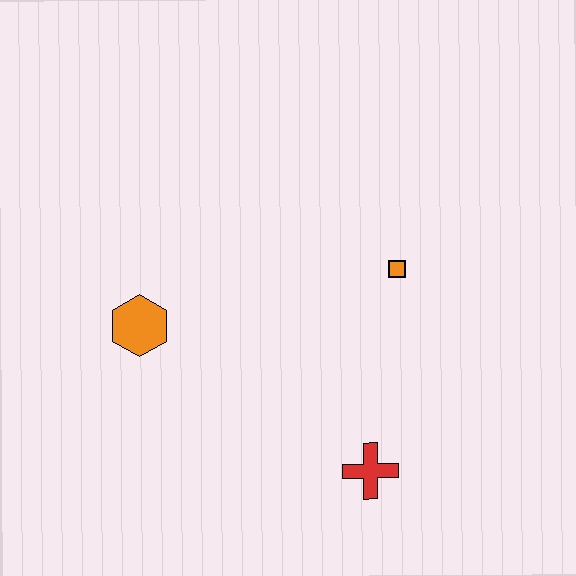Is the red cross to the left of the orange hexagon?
No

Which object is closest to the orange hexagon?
The orange square is closest to the orange hexagon.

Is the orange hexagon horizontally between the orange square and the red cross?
No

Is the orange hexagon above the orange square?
No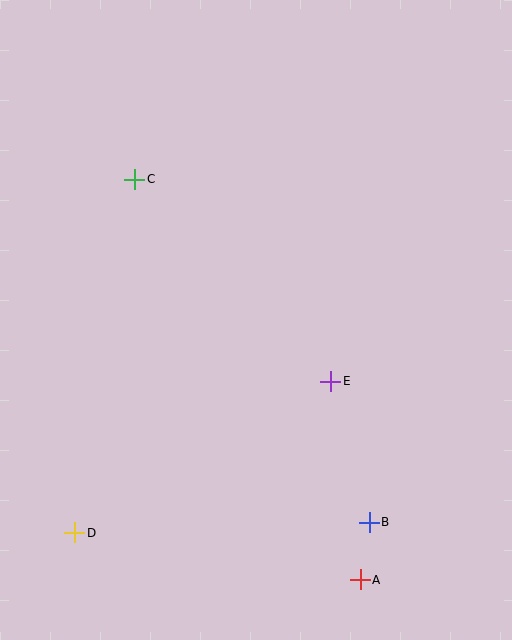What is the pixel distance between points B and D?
The distance between B and D is 295 pixels.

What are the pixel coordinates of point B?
Point B is at (369, 522).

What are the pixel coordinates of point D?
Point D is at (75, 533).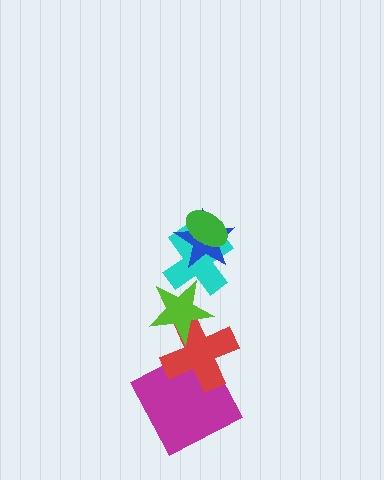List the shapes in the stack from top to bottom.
From top to bottom: the green ellipse, the blue star, the cyan cross, the lime star, the red cross, the magenta square.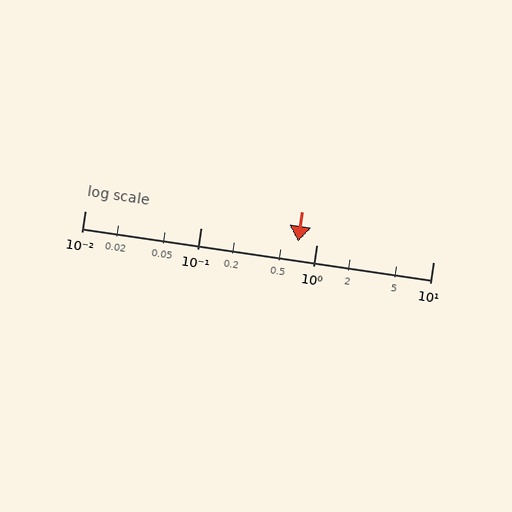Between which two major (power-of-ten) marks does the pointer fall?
The pointer is between 0.1 and 1.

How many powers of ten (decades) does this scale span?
The scale spans 3 decades, from 0.01 to 10.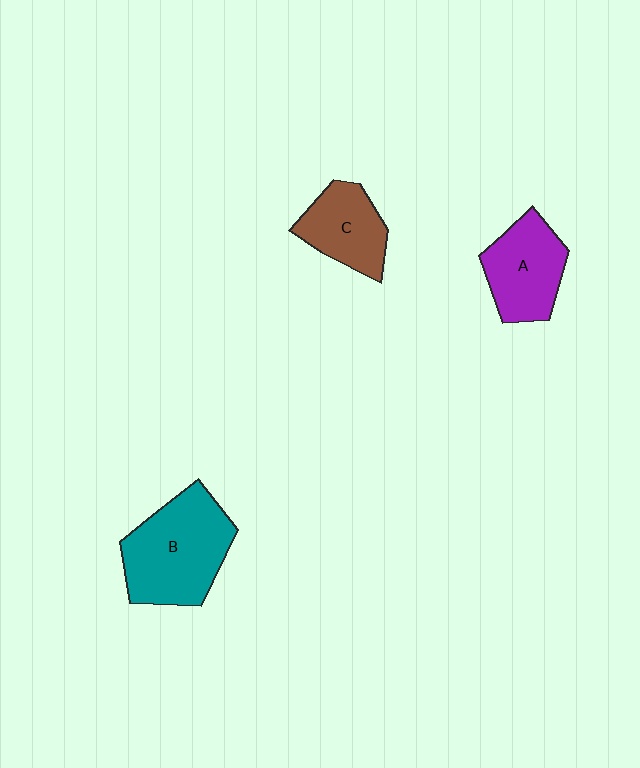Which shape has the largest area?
Shape B (teal).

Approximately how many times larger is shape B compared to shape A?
Approximately 1.4 times.